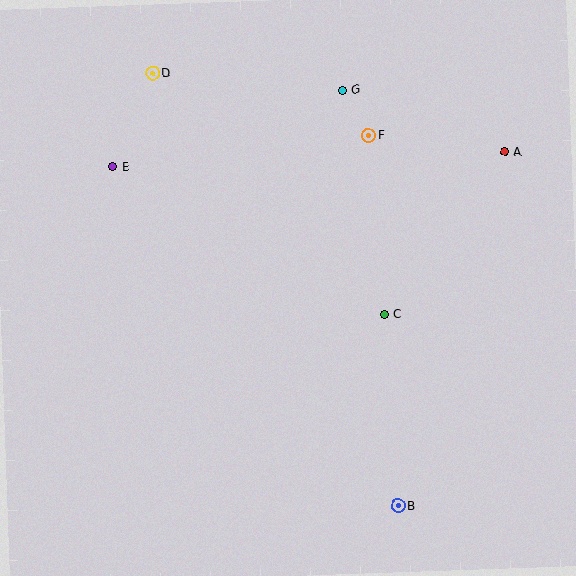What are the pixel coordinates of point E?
Point E is at (112, 167).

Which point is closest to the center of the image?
Point C at (384, 314) is closest to the center.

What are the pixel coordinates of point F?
Point F is at (368, 135).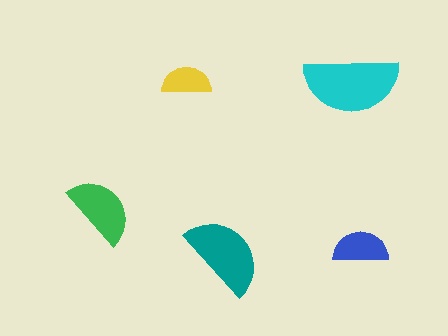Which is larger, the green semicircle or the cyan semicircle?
The cyan one.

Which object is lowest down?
The teal semicircle is bottommost.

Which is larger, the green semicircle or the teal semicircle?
The teal one.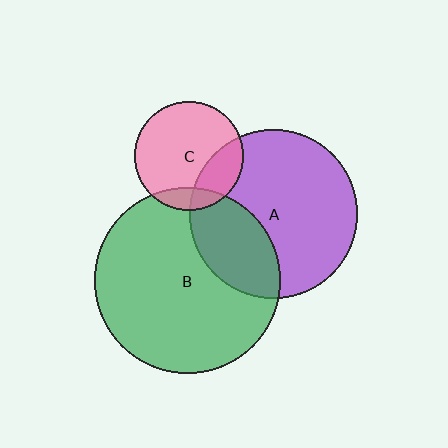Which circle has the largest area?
Circle B (green).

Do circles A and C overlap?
Yes.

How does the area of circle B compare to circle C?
Approximately 2.9 times.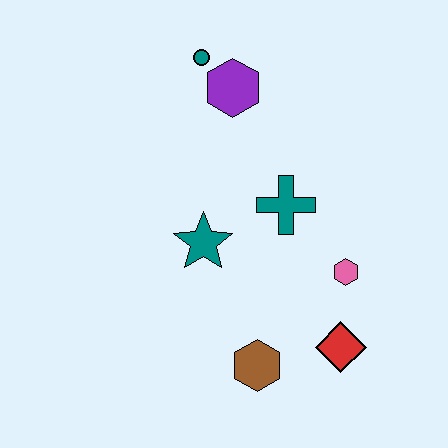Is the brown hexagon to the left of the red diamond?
Yes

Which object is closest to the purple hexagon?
The teal circle is closest to the purple hexagon.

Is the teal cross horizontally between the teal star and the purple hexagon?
No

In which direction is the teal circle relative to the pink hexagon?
The teal circle is above the pink hexagon.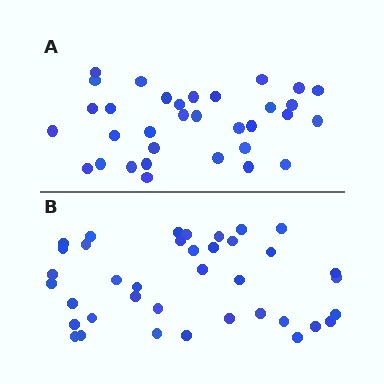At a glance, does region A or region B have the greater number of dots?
Region B (the bottom region) has more dots.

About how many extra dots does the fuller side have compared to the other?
Region B has about 5 more dots than region A.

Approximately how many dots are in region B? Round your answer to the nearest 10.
About 40 dots. (The exact count is 38, which rounds to 40.)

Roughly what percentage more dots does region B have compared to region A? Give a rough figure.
About 15% more.